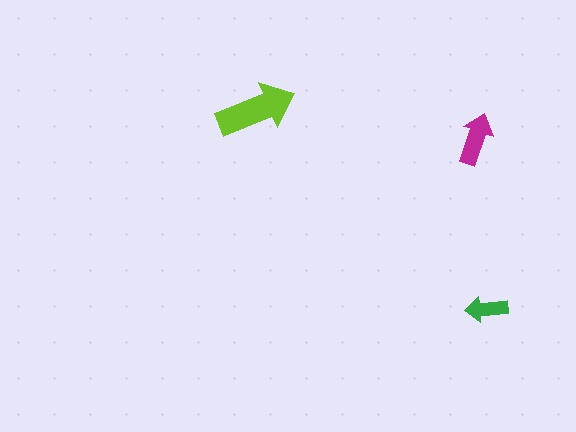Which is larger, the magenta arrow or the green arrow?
The magenta one.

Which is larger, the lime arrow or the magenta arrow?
The lime one.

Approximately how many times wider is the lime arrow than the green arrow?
About 2 times wider.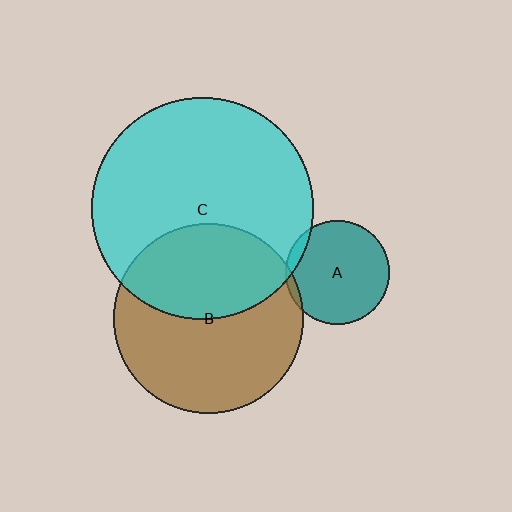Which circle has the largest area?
Circle C (cyan).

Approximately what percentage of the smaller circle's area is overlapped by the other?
Approximately 5%.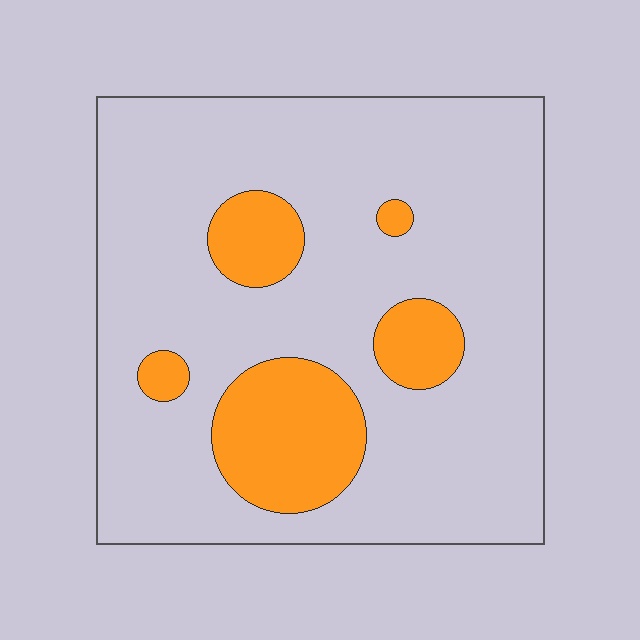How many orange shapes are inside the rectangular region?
5.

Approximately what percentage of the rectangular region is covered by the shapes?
Approximately 20%.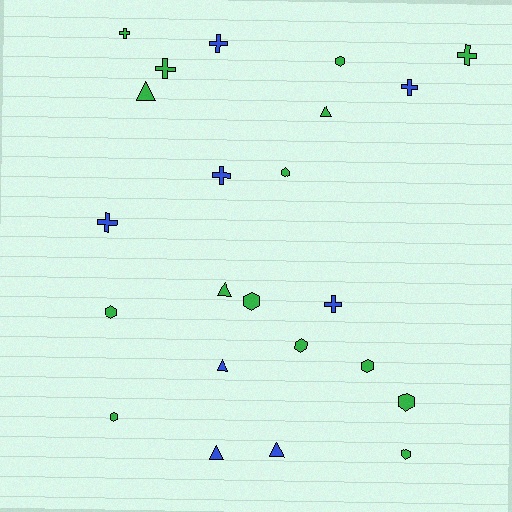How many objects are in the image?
There are 23 objects.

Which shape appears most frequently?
Hexagon, with 9 objects.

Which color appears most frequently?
Green, with 15 objects.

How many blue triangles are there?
There are 3 blue triangles.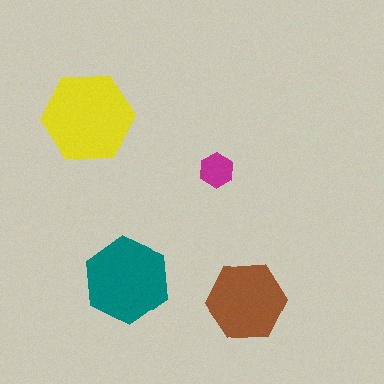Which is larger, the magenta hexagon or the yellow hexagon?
The yellow one.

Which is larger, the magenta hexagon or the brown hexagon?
The brown one.